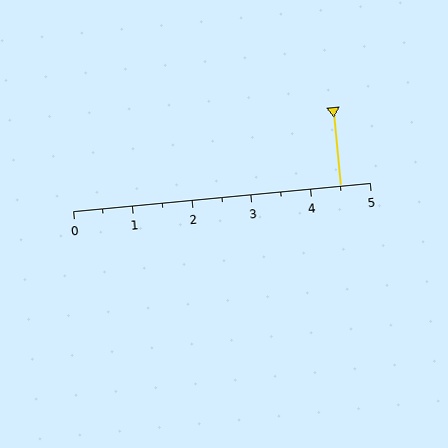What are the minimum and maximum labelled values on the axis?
The axis runs from 0 to 5.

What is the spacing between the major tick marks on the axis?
The major ticks are spaced 1 apart.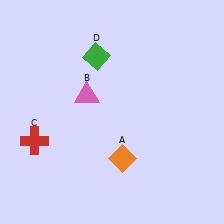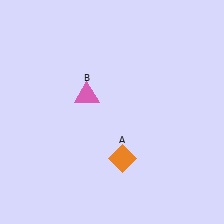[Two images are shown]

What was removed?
The red cross (C), the green diamond (D) were removed in Image 2.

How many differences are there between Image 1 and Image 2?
There are 2 differences between the two images.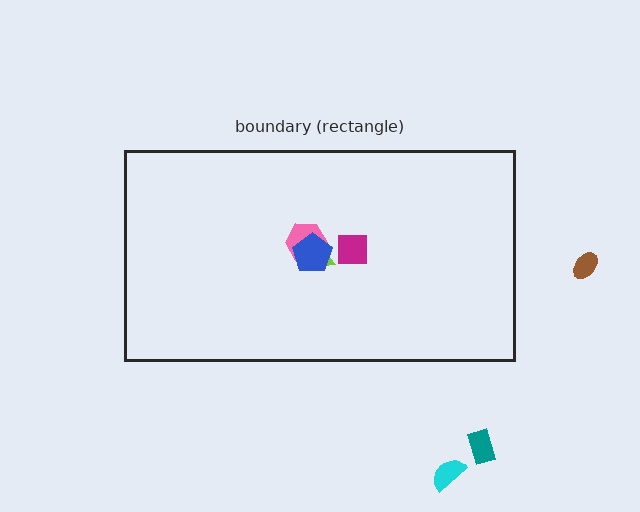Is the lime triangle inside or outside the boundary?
Inside.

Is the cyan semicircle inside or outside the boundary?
Outside.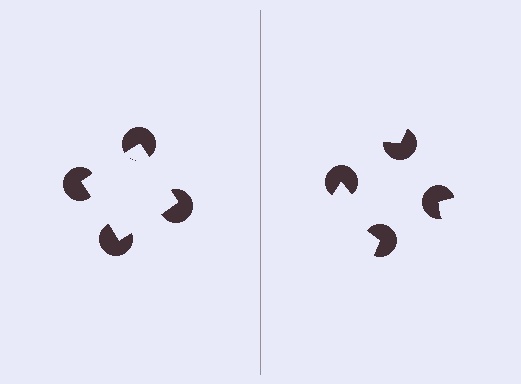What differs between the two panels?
The pac-man discs are positioned identically on both sides; only the wedge orientations differ. On the left they align to a square; on the right they are misaligned.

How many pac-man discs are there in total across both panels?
8 — 4 on each side.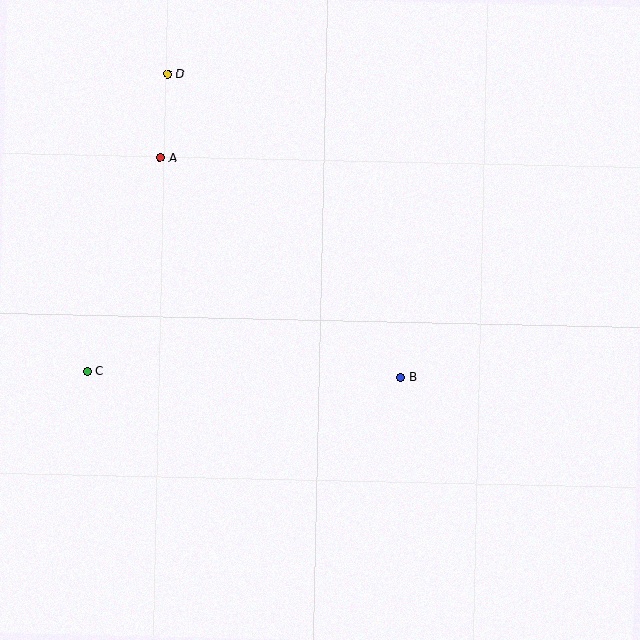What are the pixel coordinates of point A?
Point A is at (161, 158).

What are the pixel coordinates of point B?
Point B is at (400, 377).